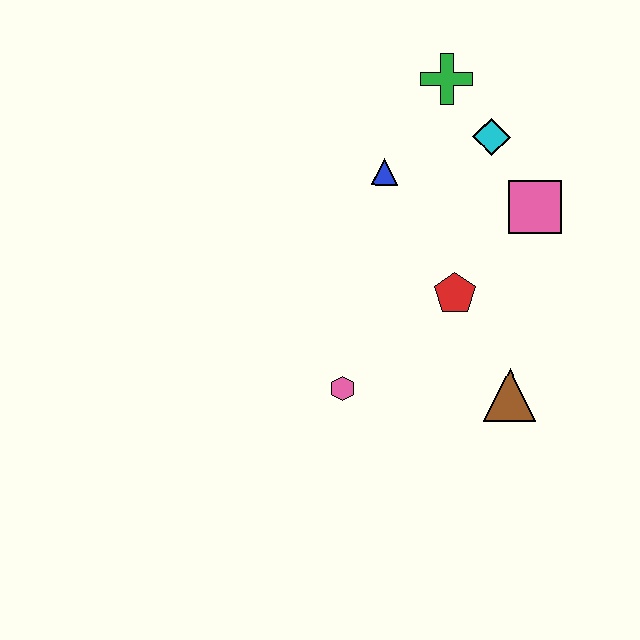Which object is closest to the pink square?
The cyan diamond is closest to the pink square.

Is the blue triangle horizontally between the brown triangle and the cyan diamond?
No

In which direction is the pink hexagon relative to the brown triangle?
The pink hexagon is to the left of the brown triangle.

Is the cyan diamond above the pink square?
Yes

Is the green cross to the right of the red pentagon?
No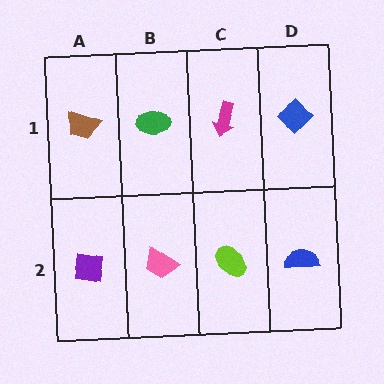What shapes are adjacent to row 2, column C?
A magenta arrow (row 1, column C), a pink trapezoid (row 2, column B), a blue semicircle (row 2, column D).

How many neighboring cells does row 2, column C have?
3.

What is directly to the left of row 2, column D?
A lime ellipse.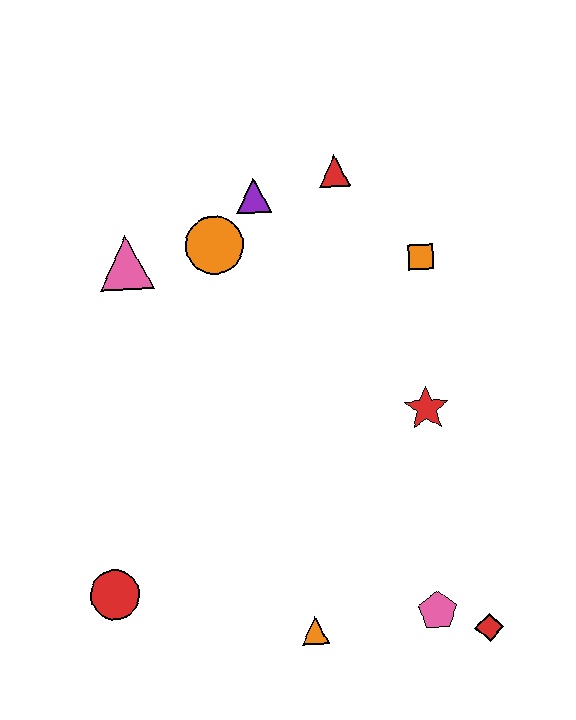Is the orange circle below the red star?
No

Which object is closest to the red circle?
The orange triangle is closest to the red circle.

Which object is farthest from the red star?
The red circle is farthest from the red star.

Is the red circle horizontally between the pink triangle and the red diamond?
No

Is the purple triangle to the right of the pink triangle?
Yes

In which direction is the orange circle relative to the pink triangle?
The orange circle is to the right of the pink triangle.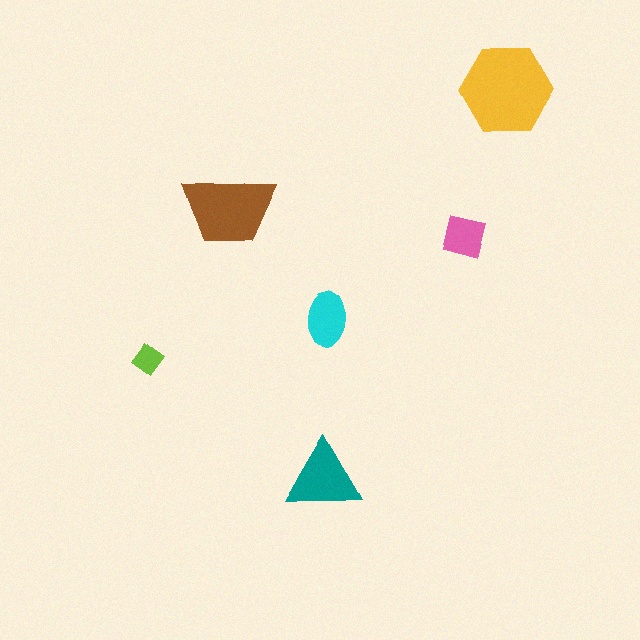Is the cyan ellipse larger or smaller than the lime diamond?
Larger.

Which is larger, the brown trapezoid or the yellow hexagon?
The yellow hexagon.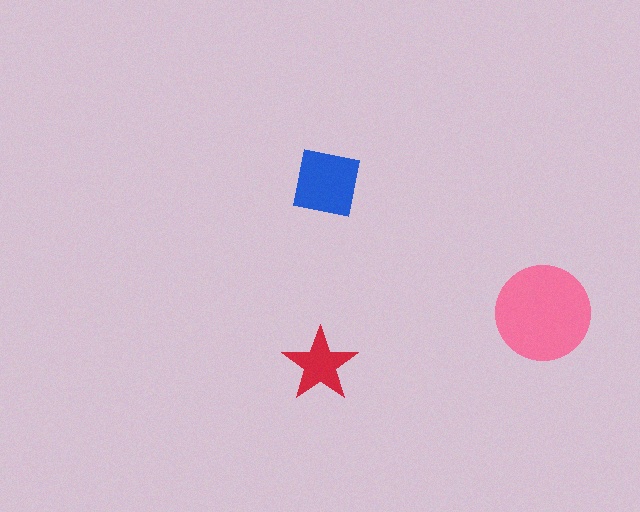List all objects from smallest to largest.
The red star, the blue square, the pink circle.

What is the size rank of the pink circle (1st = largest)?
1st.